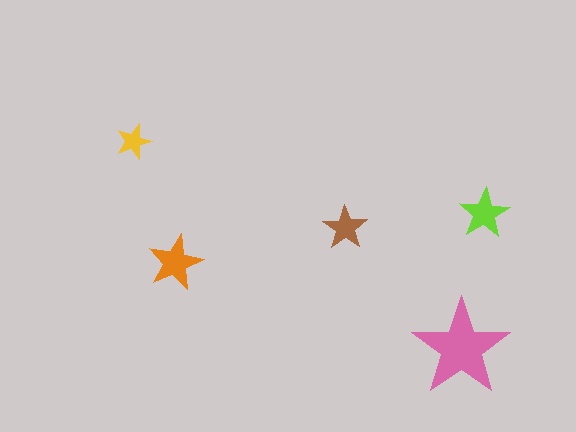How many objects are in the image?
There are 5 objects in the image.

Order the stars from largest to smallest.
the pink one, the orange one, the lime one, the brown one, the yellow one.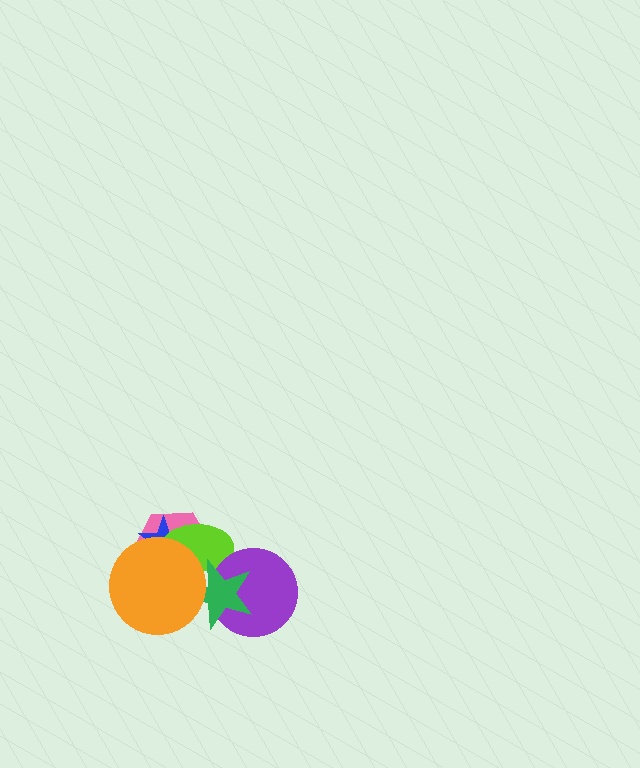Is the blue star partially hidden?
Yes, it is partially covered by another shape.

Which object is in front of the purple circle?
The green star is in front of the purple circle.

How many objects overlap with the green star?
4 objects overlap with the green star.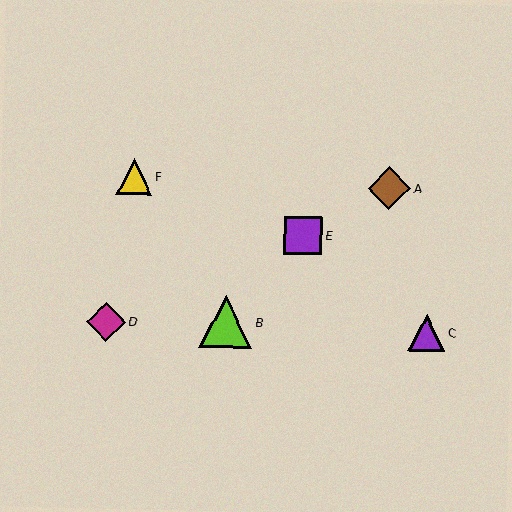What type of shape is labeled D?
Shape D is a magenta diamond.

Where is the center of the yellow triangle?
The center of the yellow triangle is at (134, 176).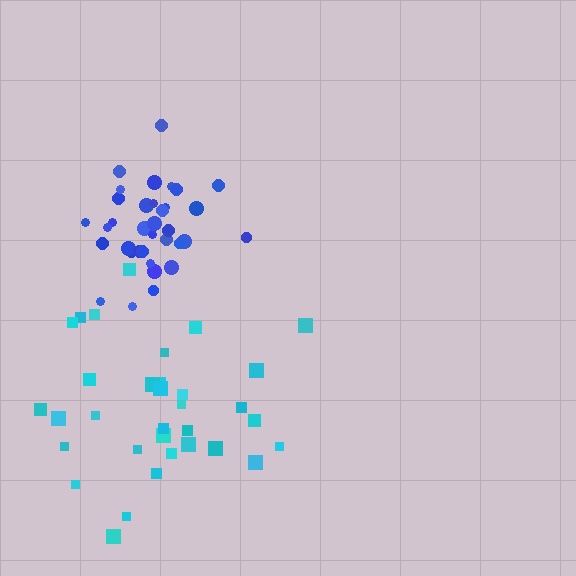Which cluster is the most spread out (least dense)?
Cyan.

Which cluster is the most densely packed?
Blue.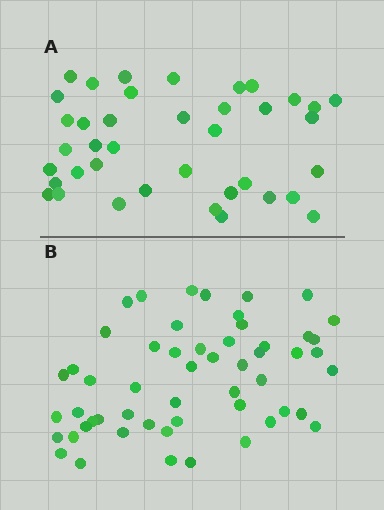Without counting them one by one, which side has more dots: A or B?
Region B (the bottom region) has more dots.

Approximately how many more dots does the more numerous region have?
Region B has approximately 15 more dots than region A.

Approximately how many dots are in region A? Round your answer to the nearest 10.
About 40 dots. (The exact count is 39, which rounds to 40.)